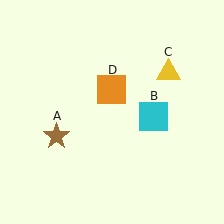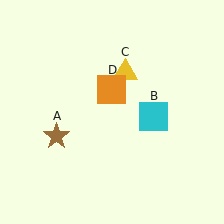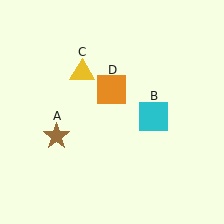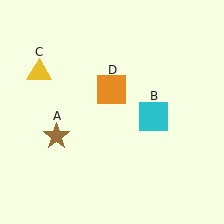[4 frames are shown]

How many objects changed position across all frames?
1 object changed position: yellow triangle (object C).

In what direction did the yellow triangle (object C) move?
The yellow triangle (object C) moved left.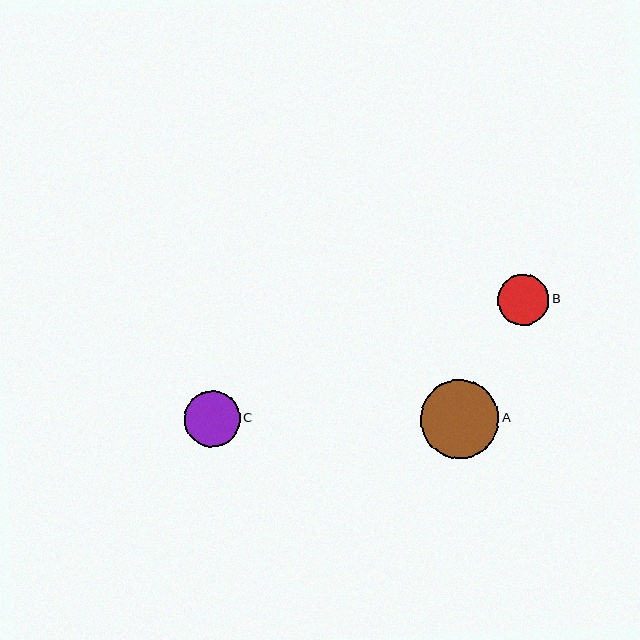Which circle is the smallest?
Circle B is the smallest with a size of approximately 51 pixels.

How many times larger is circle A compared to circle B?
Circle A is approximately 1.5 times the size of circle B.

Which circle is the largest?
Circle A is the largest with a size of approximately 79 pixels.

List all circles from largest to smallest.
From largest to smallest: A, C, B.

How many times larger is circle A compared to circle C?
Circle A is approximately 1.4 times the size of circle C.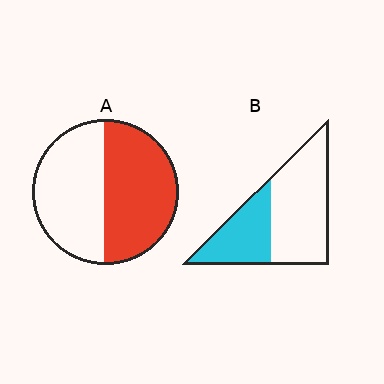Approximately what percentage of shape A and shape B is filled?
A is approximately 50% and B is approximately 35%.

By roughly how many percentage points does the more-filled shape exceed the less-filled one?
By roughly 15 percentage points (A over B).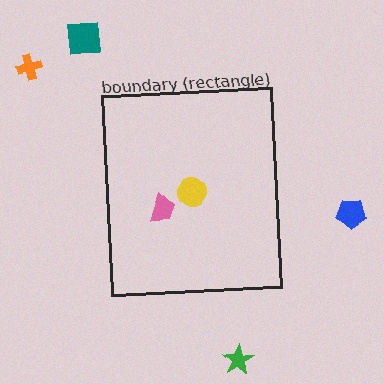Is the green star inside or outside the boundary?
Outside.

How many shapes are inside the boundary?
2 inside, 4 outside.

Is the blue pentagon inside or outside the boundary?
Outside.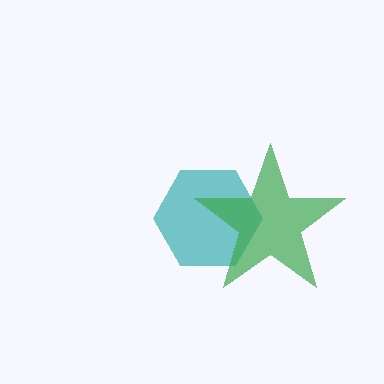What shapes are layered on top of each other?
The layered shapes are: a teal hexagon, a green star.